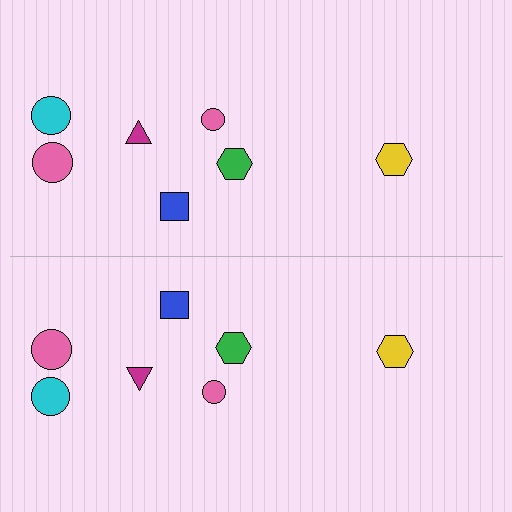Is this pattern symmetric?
Yes, this pattern has bilateral (reflection) symmetry.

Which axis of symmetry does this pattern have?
The pattern has a horizontal axis of symmetry running through the center of the image.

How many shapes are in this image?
There are 14 shapes in this image.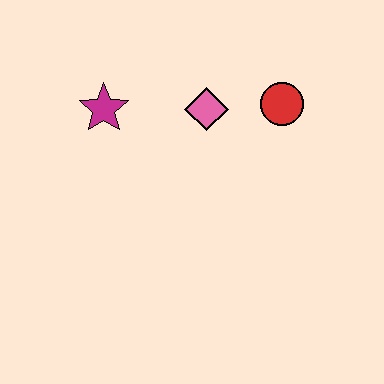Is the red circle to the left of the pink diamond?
No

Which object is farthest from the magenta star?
The red circle is farthest from the magenta star.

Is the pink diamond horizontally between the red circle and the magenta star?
Yes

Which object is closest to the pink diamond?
The red circle is closest to the pink diamond.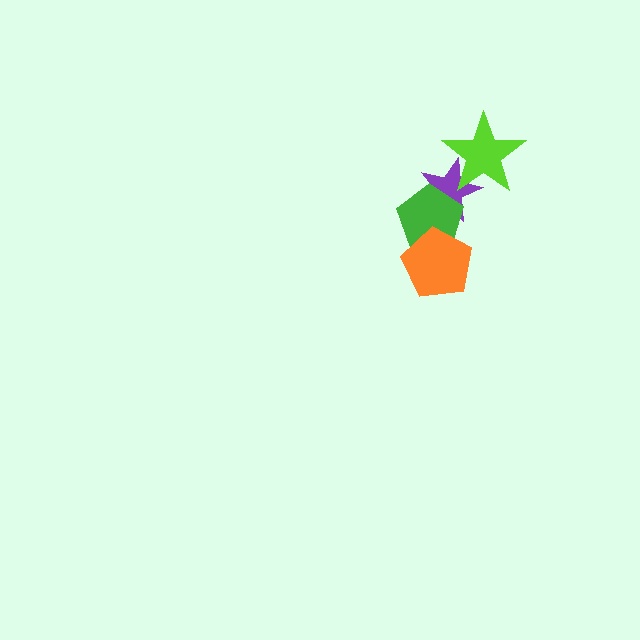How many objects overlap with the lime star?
1 object overlaps with the lime star.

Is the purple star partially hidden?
Yes, it is partially covered by another shape.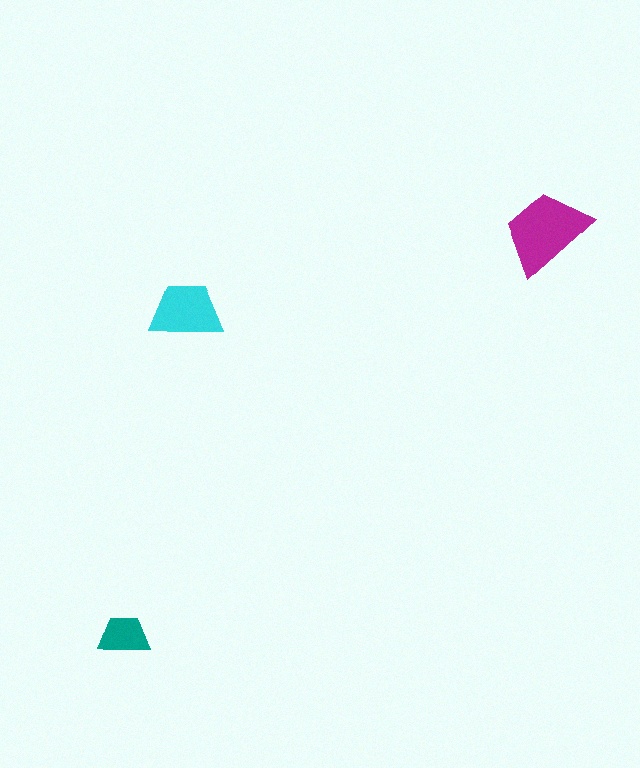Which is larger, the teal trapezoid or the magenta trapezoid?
The magenta one.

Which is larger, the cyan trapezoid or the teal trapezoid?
The cyan one.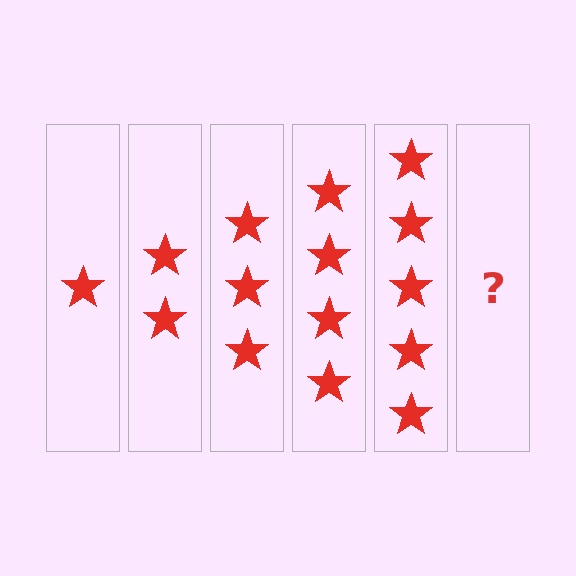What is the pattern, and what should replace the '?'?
The pattern is that each step adds one more star. The '?' should be 6 stars.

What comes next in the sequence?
The next element should be 6 stars.